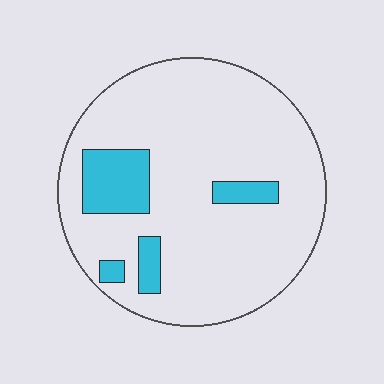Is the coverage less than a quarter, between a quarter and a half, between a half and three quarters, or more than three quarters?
Less than a quarter.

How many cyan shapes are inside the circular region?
4.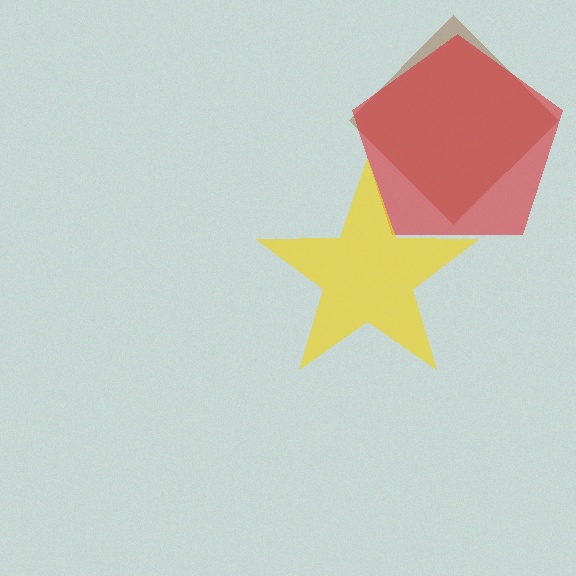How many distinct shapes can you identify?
There are 3 distinct shapes: a brown diamond, a red pentagon, a yellow star.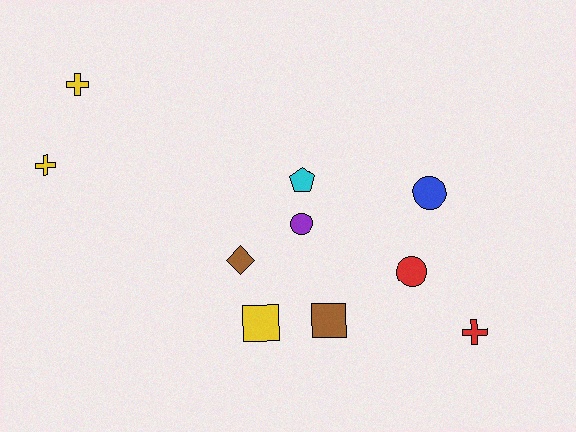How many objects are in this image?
There are 10 objects.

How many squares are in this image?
There are 2 squares.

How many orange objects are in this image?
There are no orange objects.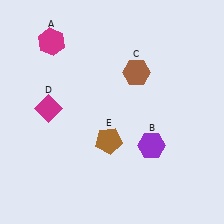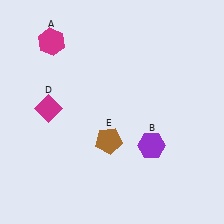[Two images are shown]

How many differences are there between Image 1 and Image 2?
There is 1 difference between the two images.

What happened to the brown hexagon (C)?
The brown hexagon (C) was removed in Image 2. It was in the top-right area of Image 1.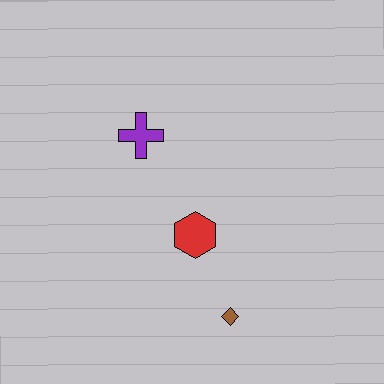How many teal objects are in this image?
There are no teal objects.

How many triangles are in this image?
There are no triangles.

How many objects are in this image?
There are 3 objects.